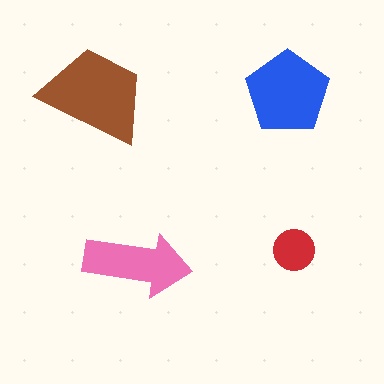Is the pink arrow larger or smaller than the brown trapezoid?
Smaller.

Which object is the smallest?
The red circle.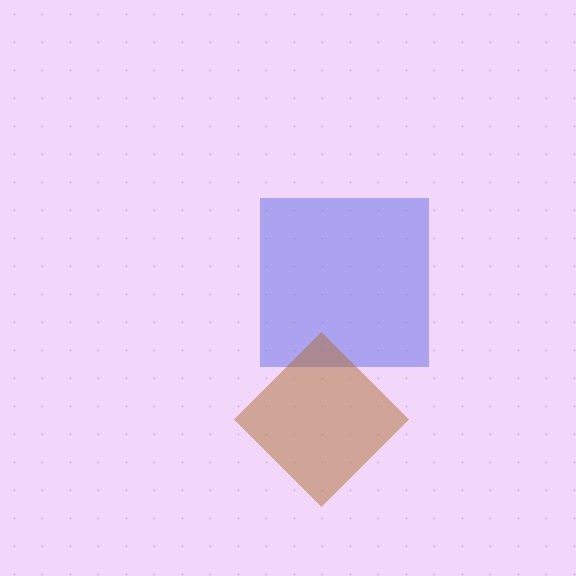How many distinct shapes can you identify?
There are 2 distinct shapes: a blue square, a brown diamond.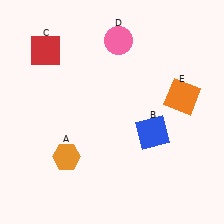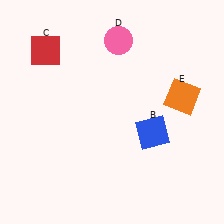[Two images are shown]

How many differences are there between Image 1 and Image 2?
There is 1 difference between the two images.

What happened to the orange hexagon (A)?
The orange hexagon (A) was removed in Image 2. It was in the bottom-left area of Image 1.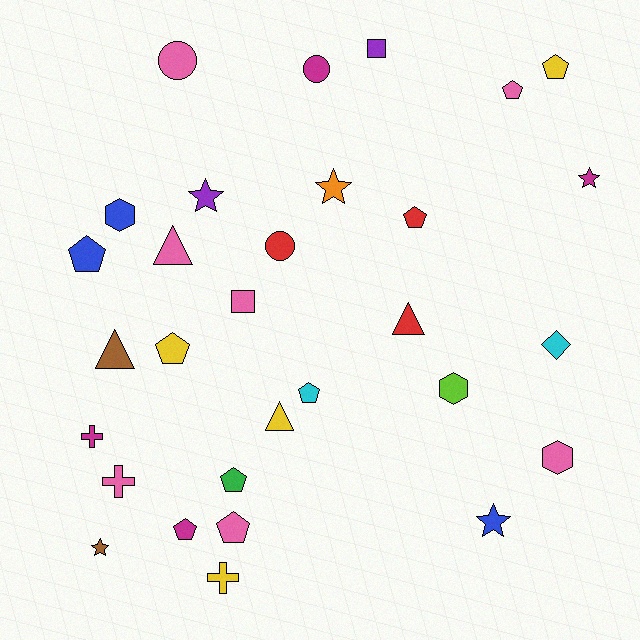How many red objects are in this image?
There are 3 red objects.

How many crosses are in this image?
There are 3 crosses.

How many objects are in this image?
There are 30 objects.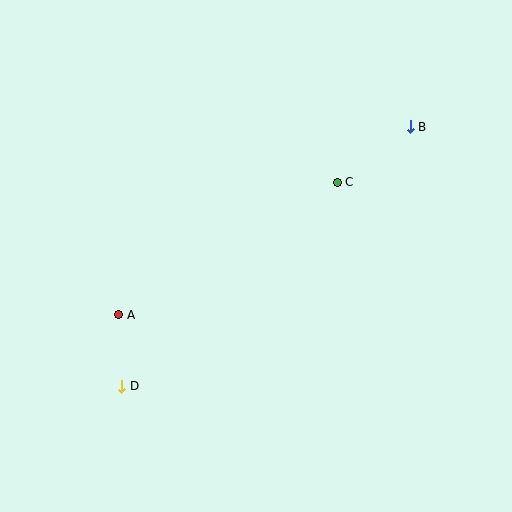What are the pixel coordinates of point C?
Point C is at (337, 182).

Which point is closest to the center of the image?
Point C at (337, 182) is closest to the center.